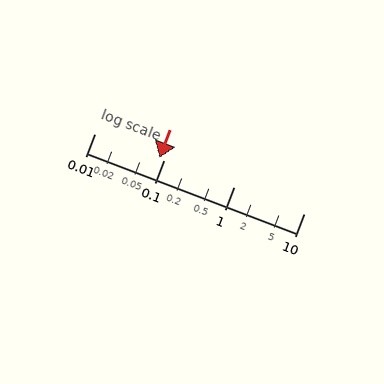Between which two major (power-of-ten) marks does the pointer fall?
The pointer is between 0.01 and 0.1.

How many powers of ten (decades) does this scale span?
The scale spans 3 decades, from 0.01 to 10.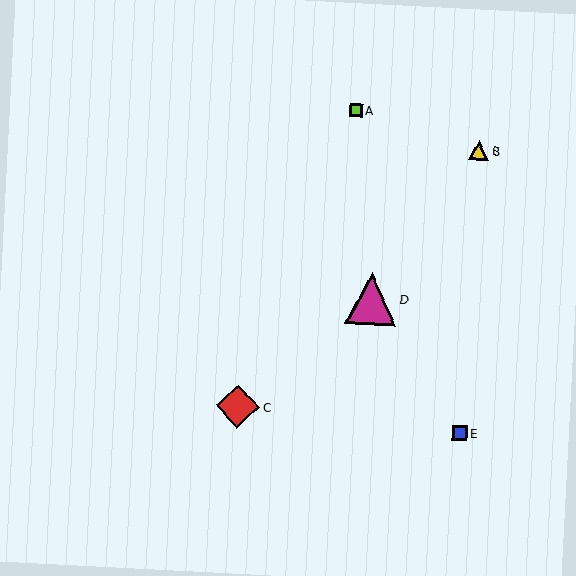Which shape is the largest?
The magenta triangle (labeled D) is the largest.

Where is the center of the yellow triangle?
The center of the yellow triangle is at (479, 150).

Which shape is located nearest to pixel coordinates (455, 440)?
The blue square (labeled E) at (460, 433) is nearest to that location.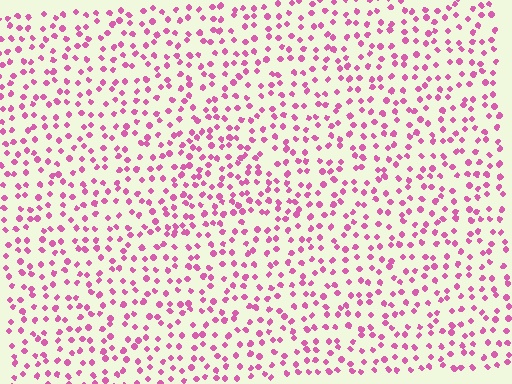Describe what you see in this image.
The image contains small pink elements arranged at two different densities. A triangle-shaped region is visible where the elements are more densely packed than the surrounding area.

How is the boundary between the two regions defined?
The boundary is defined by a change in element density (approximately 1.4x ratio). All elements are the same color, size, and shape.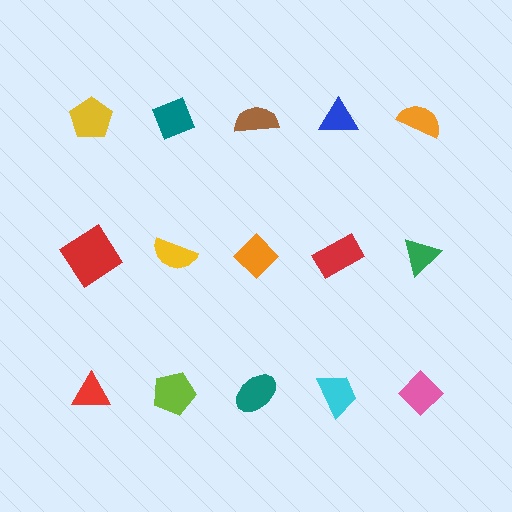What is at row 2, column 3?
An orange diamond.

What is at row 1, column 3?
A brown semicircle.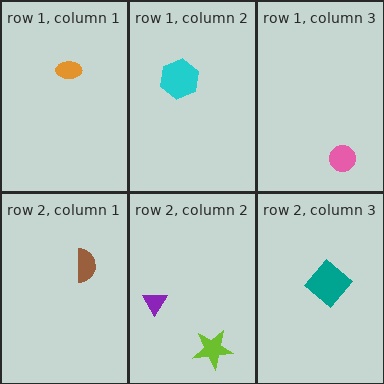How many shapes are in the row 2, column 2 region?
2.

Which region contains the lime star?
The row 2, column 2 region.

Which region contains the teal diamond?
The row 2, column 3 region.